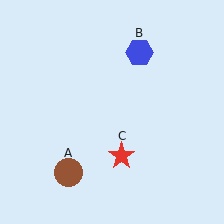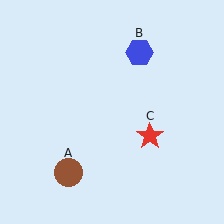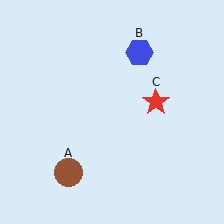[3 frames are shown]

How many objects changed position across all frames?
1 object changed position: red star (object C).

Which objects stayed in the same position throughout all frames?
Brown circle (object A) and blue hexagon (object B) remained stationary.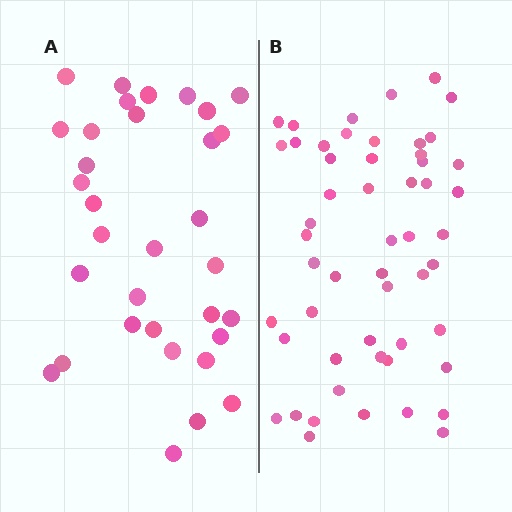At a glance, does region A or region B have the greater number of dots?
Region B (the right region) has more dots.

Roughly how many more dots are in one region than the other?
Region B has approximately 20 more dots than region A.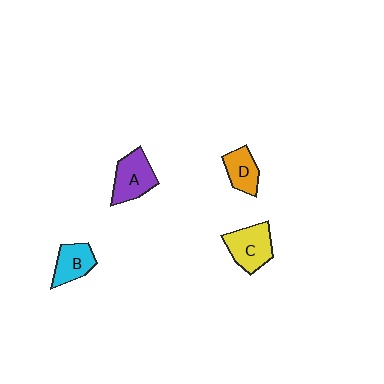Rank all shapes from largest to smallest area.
From largest to smallest: C (yellow), A (purple), B (cyan), D (orange).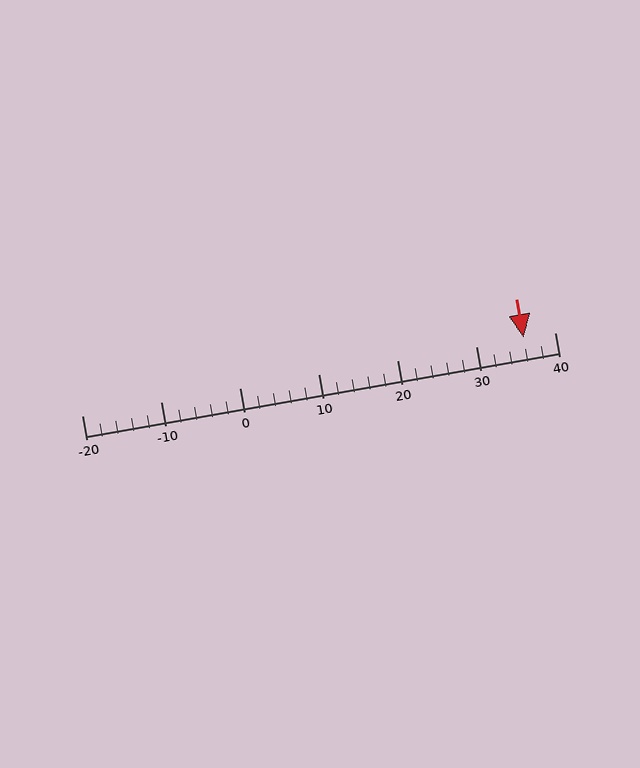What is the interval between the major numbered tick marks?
The major tick marks are spaced 10 units apart.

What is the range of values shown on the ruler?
The ruler shows values from -20 to 40.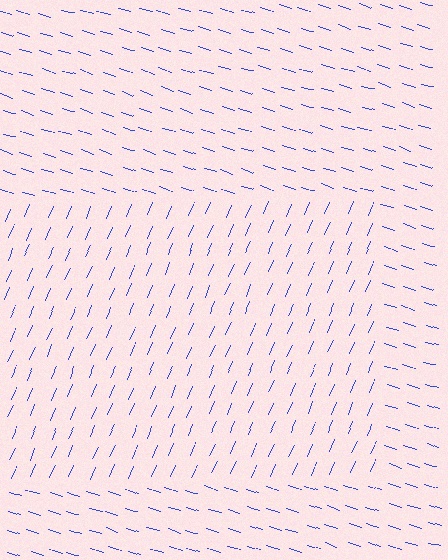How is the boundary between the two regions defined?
The boundary is defined purely by a change in line orientation (approximately 84 degrees difference). All lines are the same color and thickness.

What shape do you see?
I see a rectangle.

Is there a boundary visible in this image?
Yes, there is a texture boundary formed by a change in line orientation.